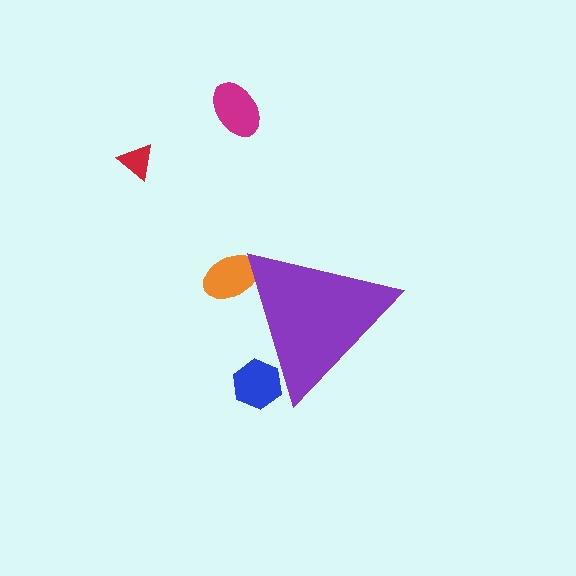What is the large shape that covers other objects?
A purple triangle.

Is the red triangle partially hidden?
No, the red triangle is fully visible.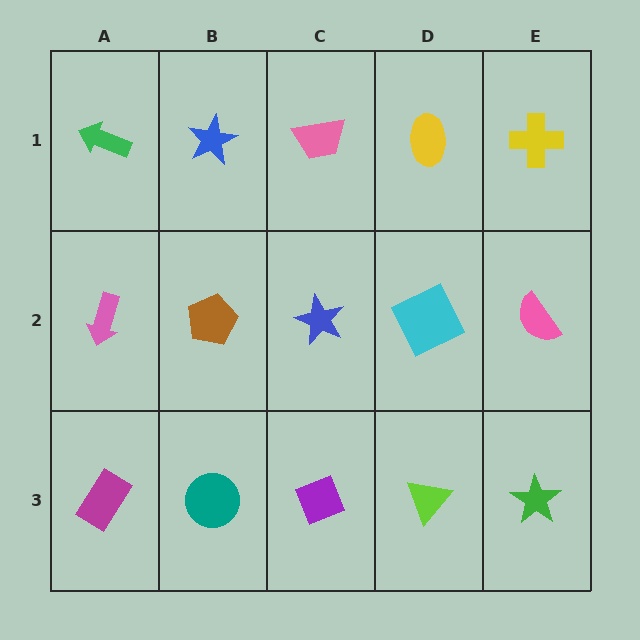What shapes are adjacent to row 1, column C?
A blue star (row 2, column C), a blue star (row 1, column B), a yellow ellipse (row 1, column D).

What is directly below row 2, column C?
A purple diamond.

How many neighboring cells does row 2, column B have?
4.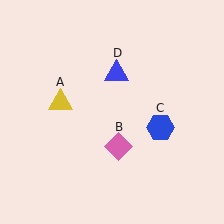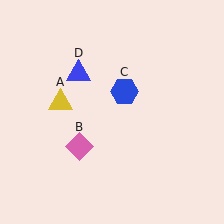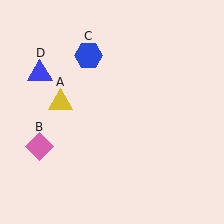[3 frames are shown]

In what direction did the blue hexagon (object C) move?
The blue hexagon (object C) moved up and to the left.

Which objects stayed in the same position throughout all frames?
Yellow triangle (object A) remained stationary.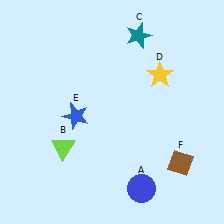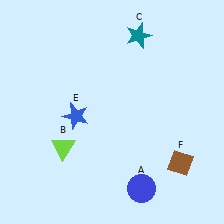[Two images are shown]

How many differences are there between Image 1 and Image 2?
There is 1 difference between the two images.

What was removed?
The yellow star (D) was removed in Image 2.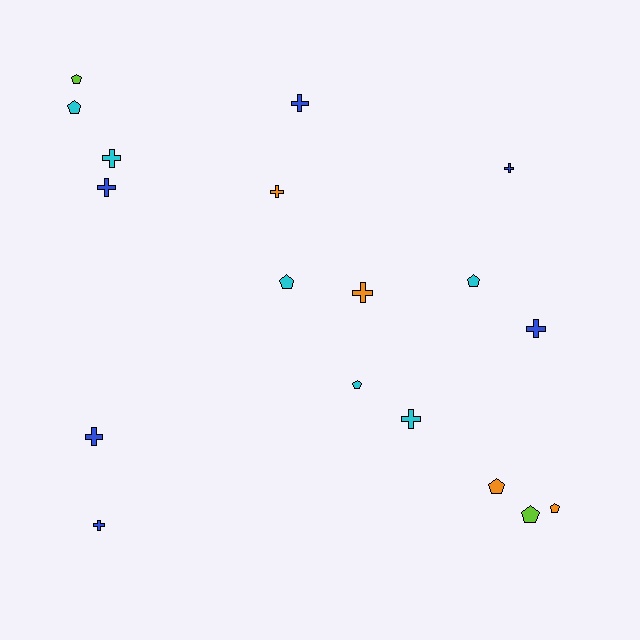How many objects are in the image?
There are 18 objects.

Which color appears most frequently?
Cyan, with 6 objects.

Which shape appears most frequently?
Cross, with 10 objects.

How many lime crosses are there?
There are no lime crosses.